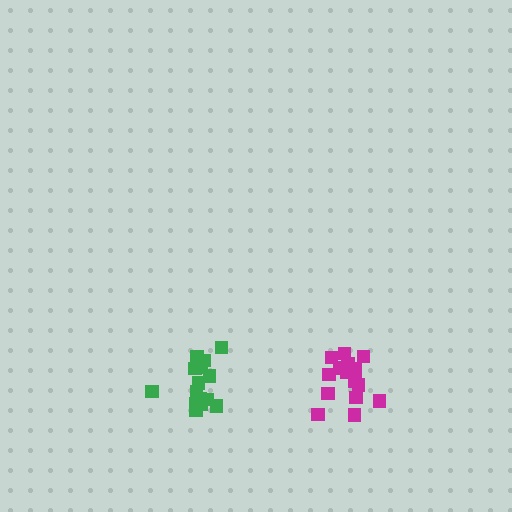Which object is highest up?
The green cluster is topmost.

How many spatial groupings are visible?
There are 2 spatial groupings.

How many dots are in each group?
Group 1: 15 dots, Group 2: 15 dots (30 total).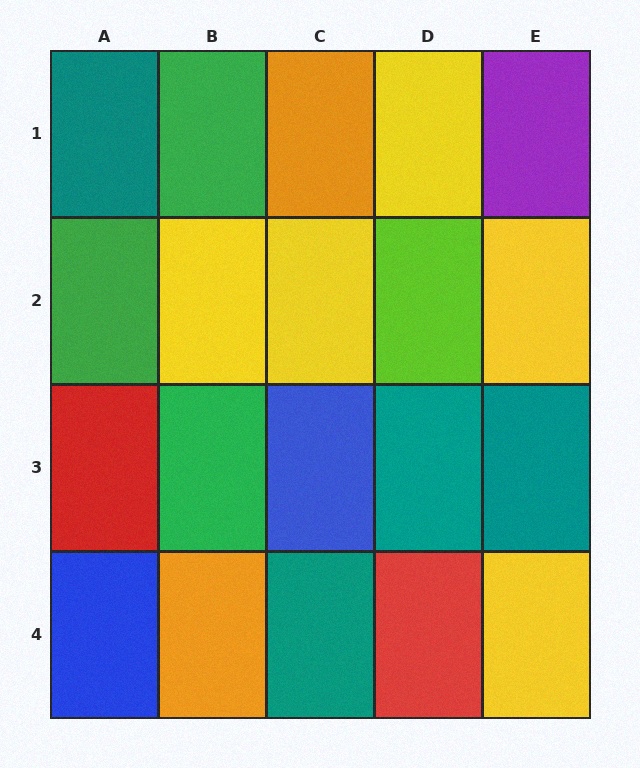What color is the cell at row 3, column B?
Green.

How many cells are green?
3 cells are green.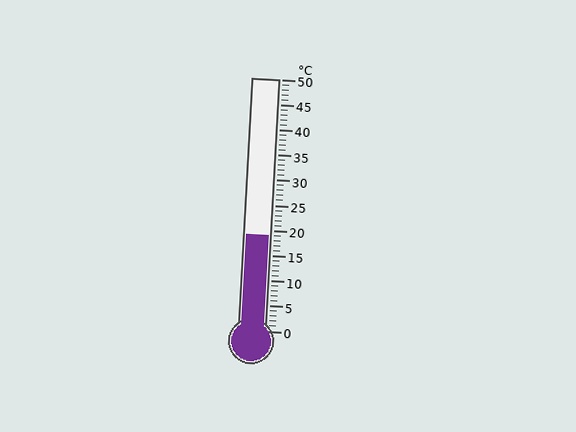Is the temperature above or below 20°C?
The temperature is below 20°C.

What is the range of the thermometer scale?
The thermometer scale ranges from 0°C to 50°C.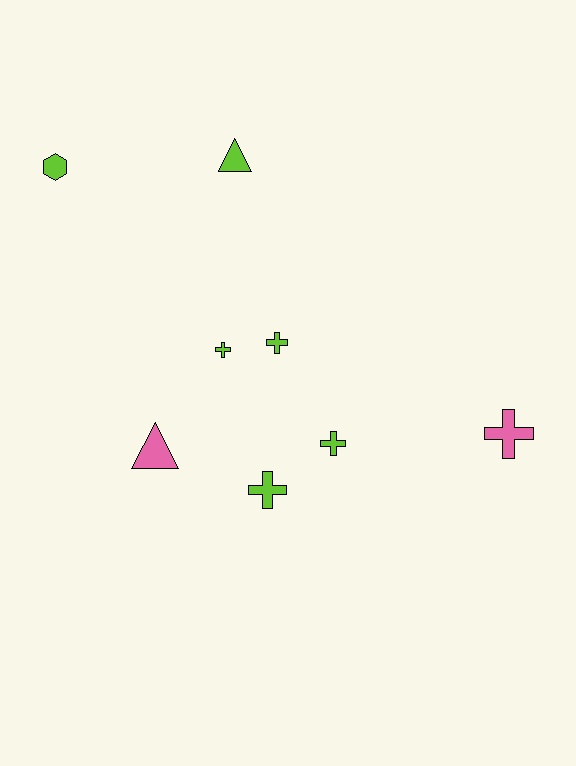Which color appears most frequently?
Lime, with 6 objects.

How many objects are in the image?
There are 8 objects.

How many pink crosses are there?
There is 1 pink cross.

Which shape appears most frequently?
Cross, with 5 objects.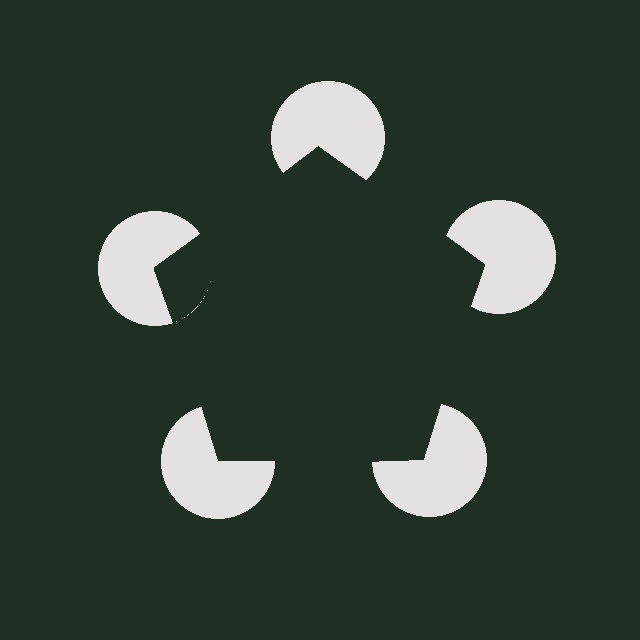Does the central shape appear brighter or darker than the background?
It typically appears slightly darker than the background, even though no actual brightness change is drawn.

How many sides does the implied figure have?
5 sides.